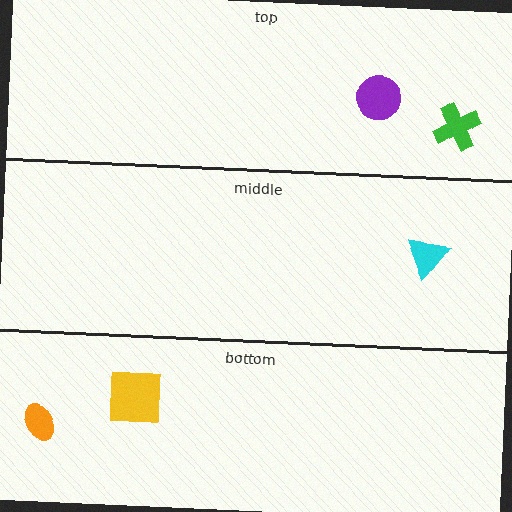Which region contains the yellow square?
The bottom region.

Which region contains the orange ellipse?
The bottom region.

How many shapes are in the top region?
2.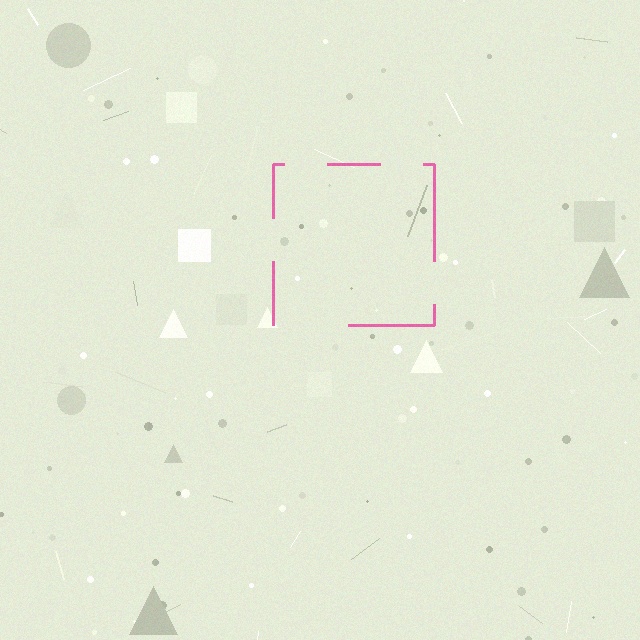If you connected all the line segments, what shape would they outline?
They would outline a square.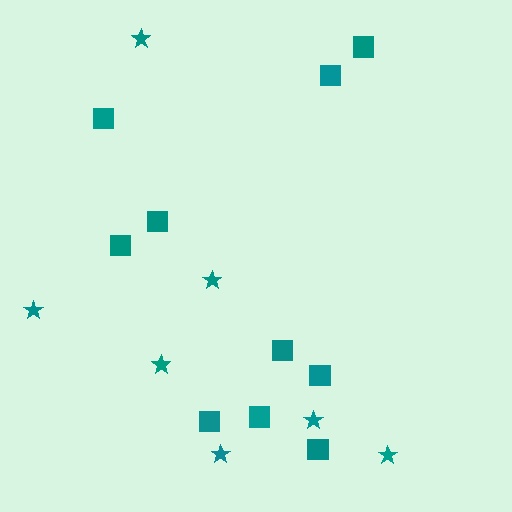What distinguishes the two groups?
There are 2 groups: one group of squares (10) and one group of stars (7).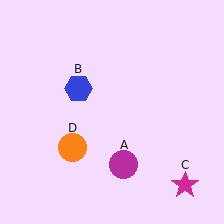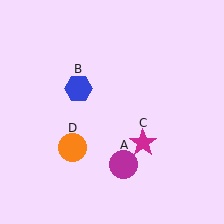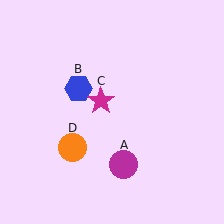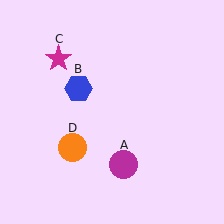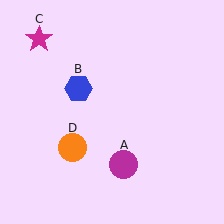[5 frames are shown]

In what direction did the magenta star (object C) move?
The magenta star (object C) moved up and to the left.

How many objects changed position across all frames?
1 object changed position: magenta star (object C).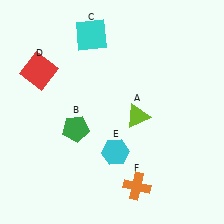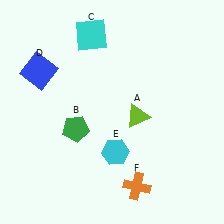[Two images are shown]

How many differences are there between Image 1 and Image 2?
There is 1 difference between the two images.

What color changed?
The square (D) changed from red in Image 1 to blue in Image 2.